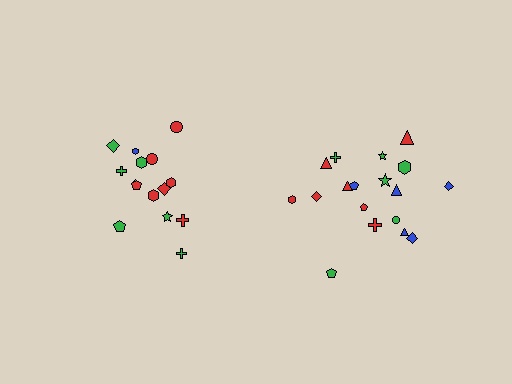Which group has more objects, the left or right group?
The right group.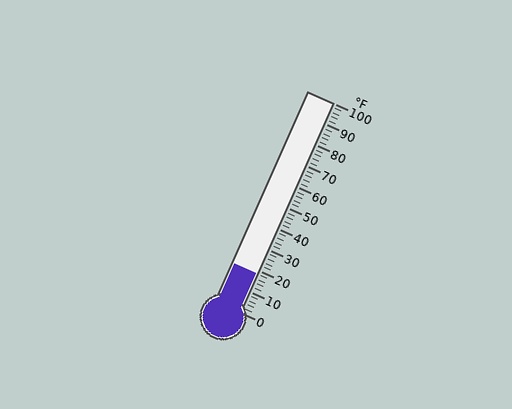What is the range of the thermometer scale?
The thermometer scale ranges from 0°F to 100°F.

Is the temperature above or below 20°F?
The temperature is below 20°F.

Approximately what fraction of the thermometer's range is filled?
The thermometer is filled to approximately 20% of its range.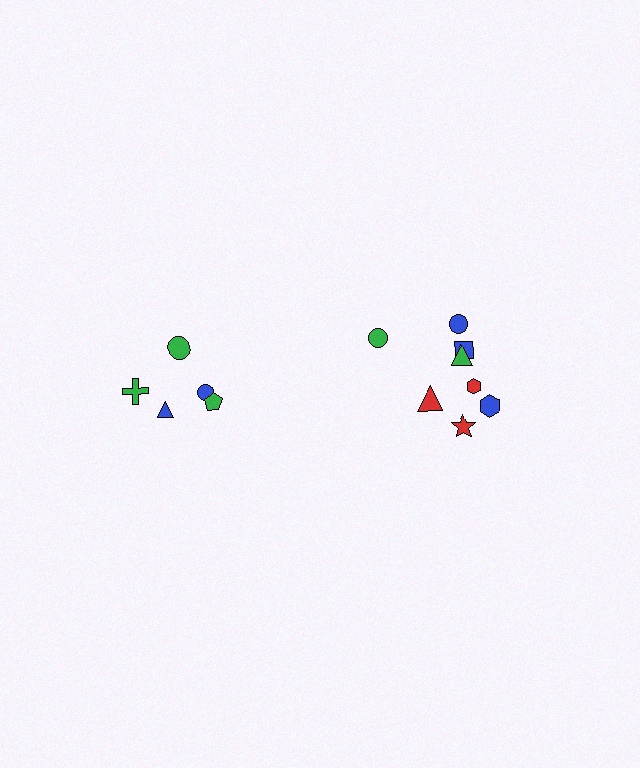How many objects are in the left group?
There are 5 objects.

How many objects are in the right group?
There are 8 objects.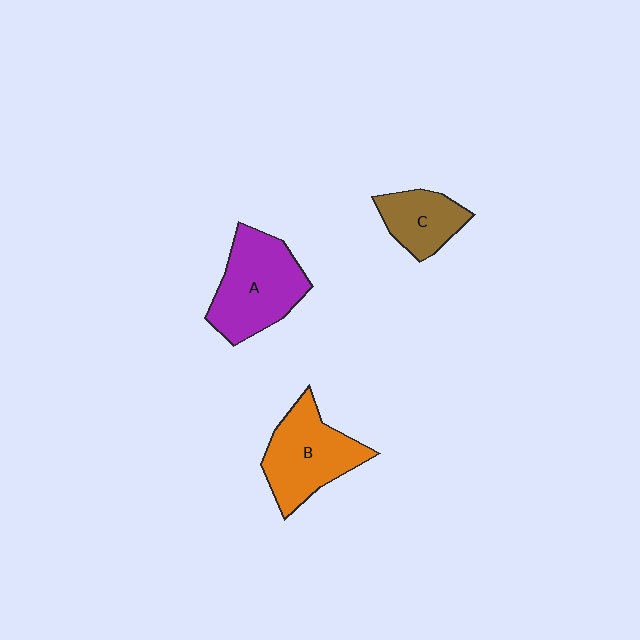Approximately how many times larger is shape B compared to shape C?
Approximately 1.6 times.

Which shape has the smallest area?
Shape C (brown).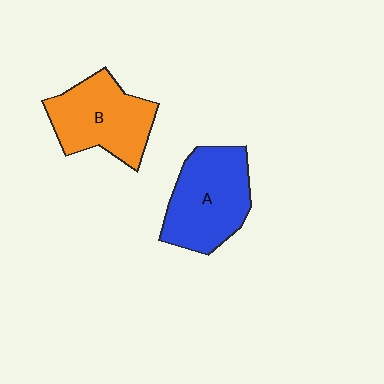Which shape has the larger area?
Shape A (blue).